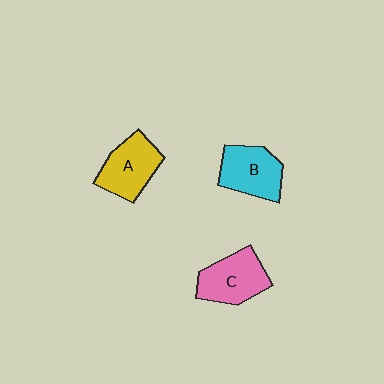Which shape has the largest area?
Shape C (pink).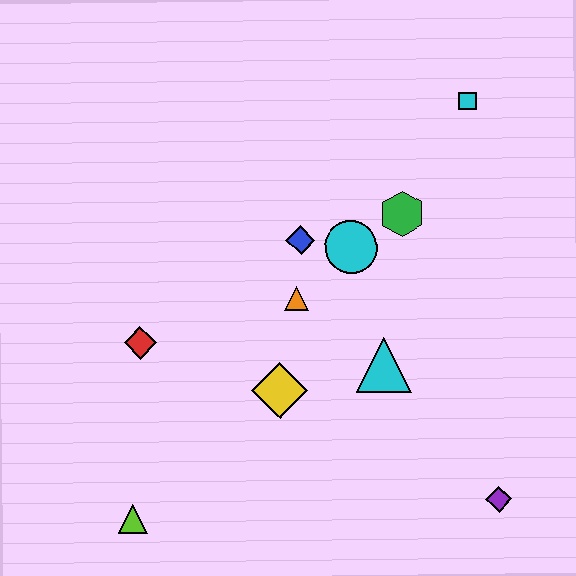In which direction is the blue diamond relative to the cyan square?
The blue diamond is to the left of the cyan square.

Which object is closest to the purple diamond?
The cyan triangle is closest to the purple diamond.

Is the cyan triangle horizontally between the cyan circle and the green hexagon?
Yes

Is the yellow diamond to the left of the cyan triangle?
Yes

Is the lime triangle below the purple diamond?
Yes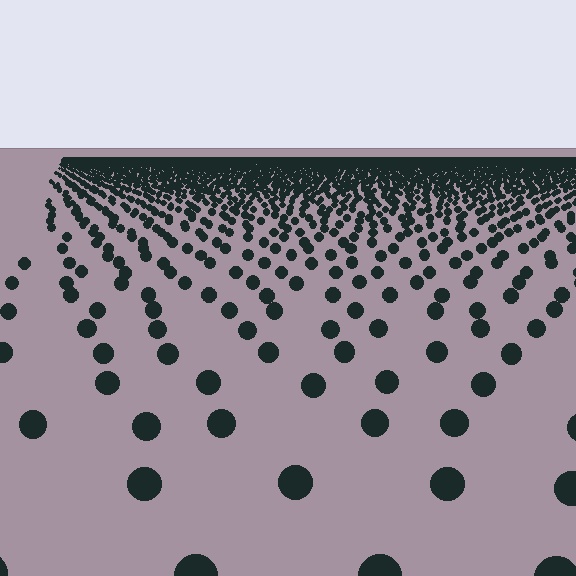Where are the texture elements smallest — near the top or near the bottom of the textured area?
Near the top.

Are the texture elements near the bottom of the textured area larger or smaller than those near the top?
Larger. Near the bottom, elements are closer to the viewer and appear at a bigger on-screen size.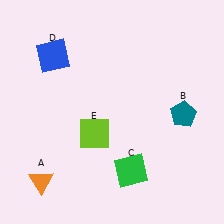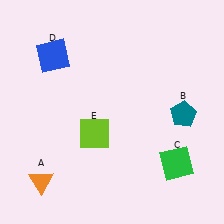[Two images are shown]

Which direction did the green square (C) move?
The green square (C) moved right.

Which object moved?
The green square (C) moved right.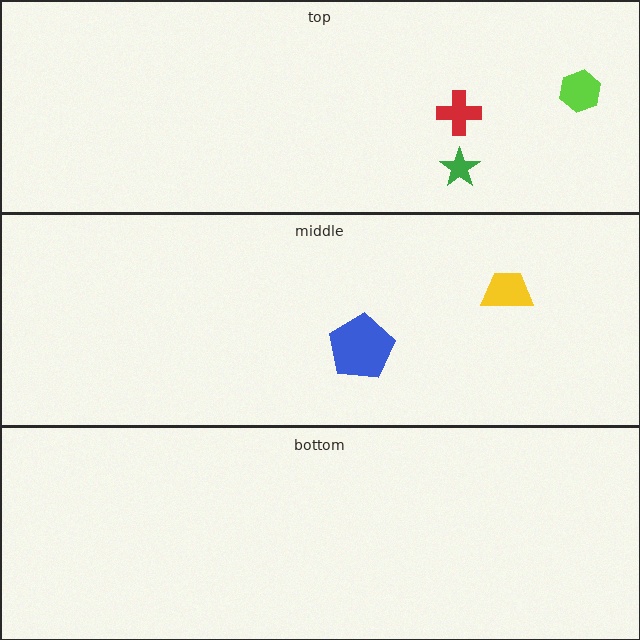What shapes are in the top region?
The red cross, the green star, the lime hexagon.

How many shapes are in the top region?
3.